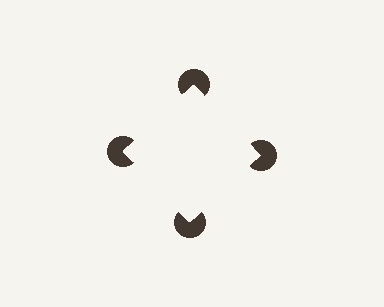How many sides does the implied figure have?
4 sides.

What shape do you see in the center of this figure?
An illusory square — its edges are inferred from the aligned wedge cuts in the pac-man discs, not physically drawn.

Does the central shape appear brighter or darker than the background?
It typically appears slightly brighter than the background, even though no actual brightness change is drawn.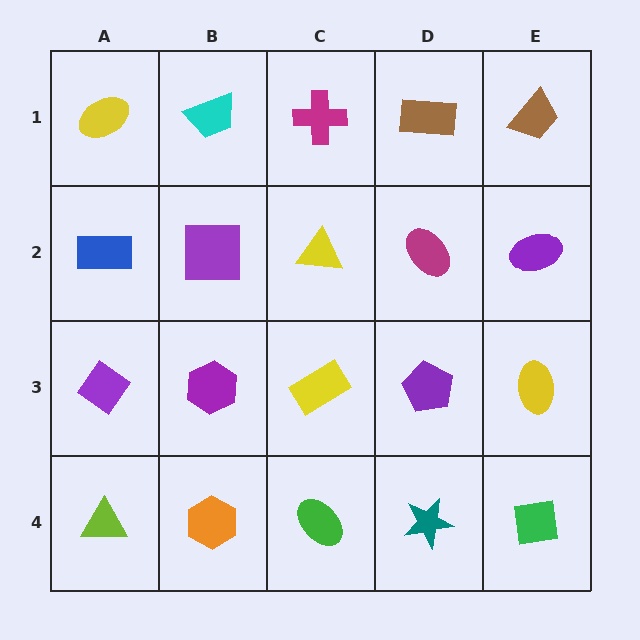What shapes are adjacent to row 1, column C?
A yellow triangle (row 2, column C), a cyan trapezoid (row 1, column B), a brown rectangle (row 1, column D).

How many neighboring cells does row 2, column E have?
3.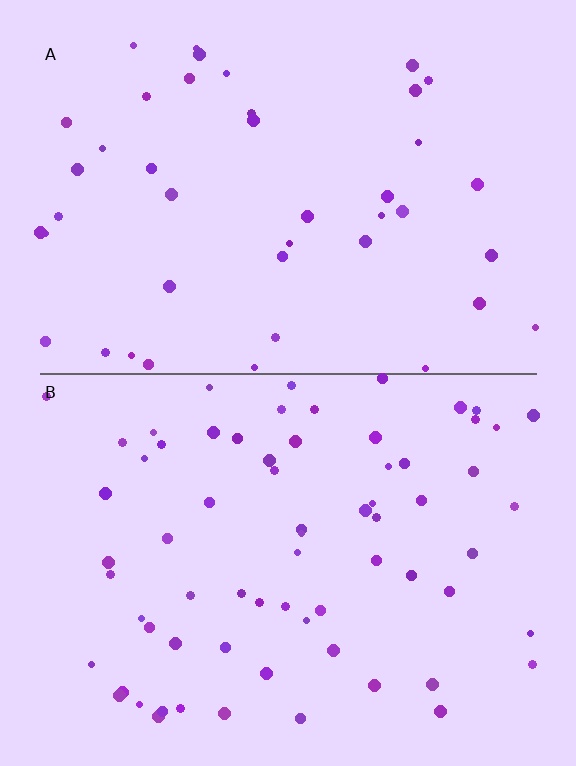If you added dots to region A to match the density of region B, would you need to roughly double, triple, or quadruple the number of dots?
Approximately double.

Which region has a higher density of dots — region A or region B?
B (the bottom).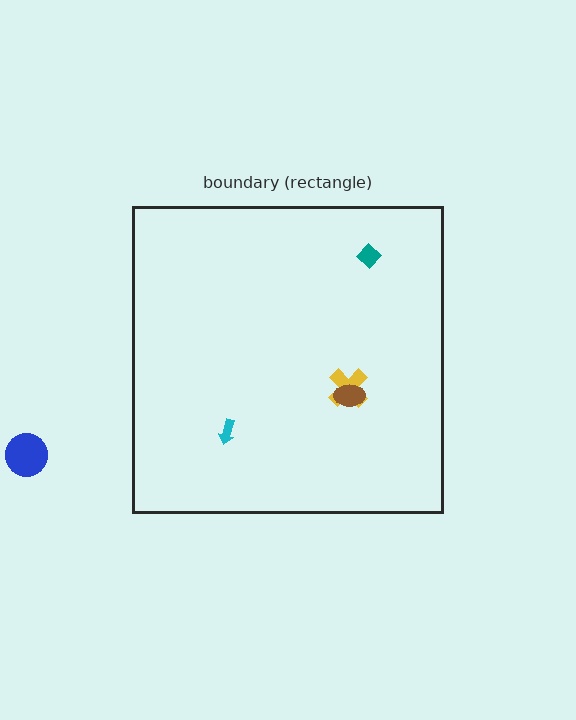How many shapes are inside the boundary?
4 inside, 1 outside.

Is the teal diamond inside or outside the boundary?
Inside.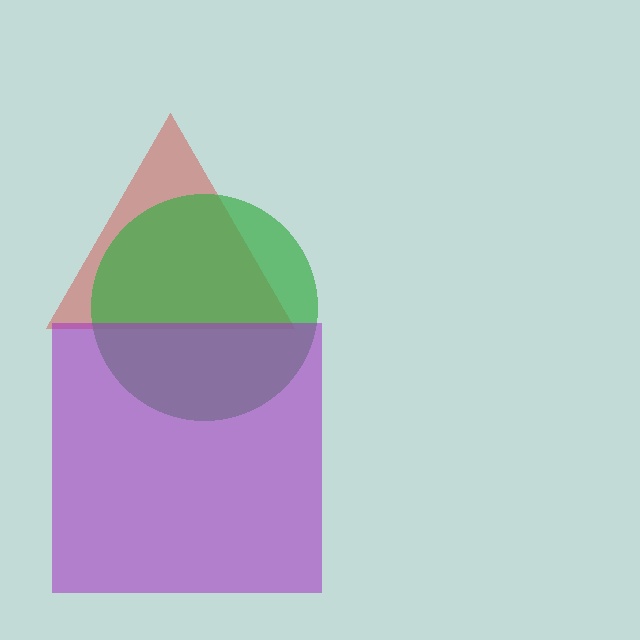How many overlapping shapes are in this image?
There are 3 overlapping shapes in the image.